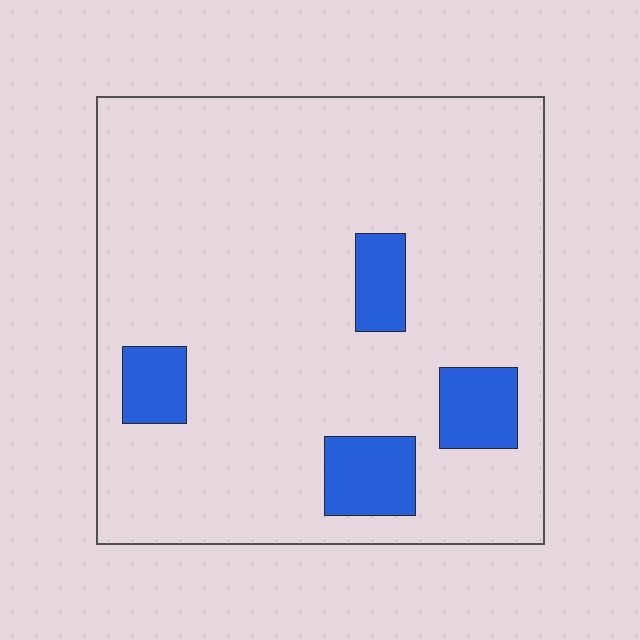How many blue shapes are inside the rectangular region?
4.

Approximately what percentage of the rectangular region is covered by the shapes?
Approximately 10%.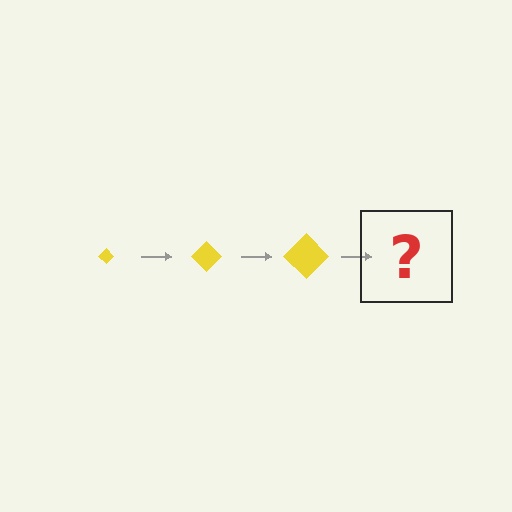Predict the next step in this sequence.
The next step is a yellow diamond, larger than the previous one.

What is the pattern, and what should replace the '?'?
The pattern is that the diamond gets progressively larger each step. The '?' should be a yellow diamond, larger than the previous one.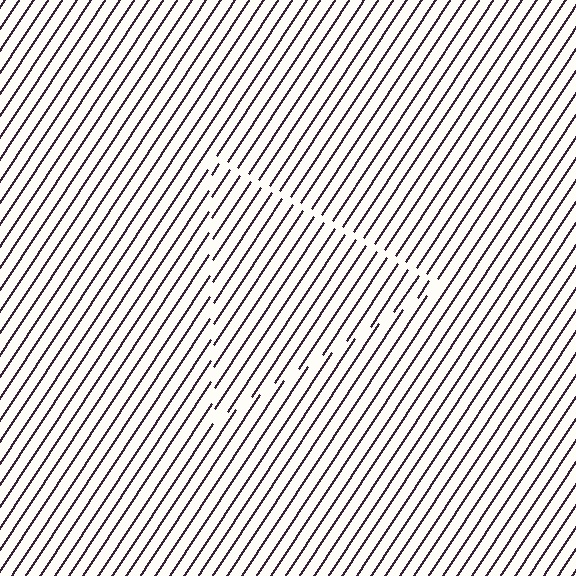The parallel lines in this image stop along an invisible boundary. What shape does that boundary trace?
An illusory triangle. The interior of the shape contains the same grating, shifted by half a period — the contour is defined by the phase discontinuity where line-ends from the inner and outer gratings abut.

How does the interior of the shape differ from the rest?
The interior of the shape contains the same grating, shifted by half a period — the contour is defined by the phase discontinuity where line-ends from the inner and outer gratings abut.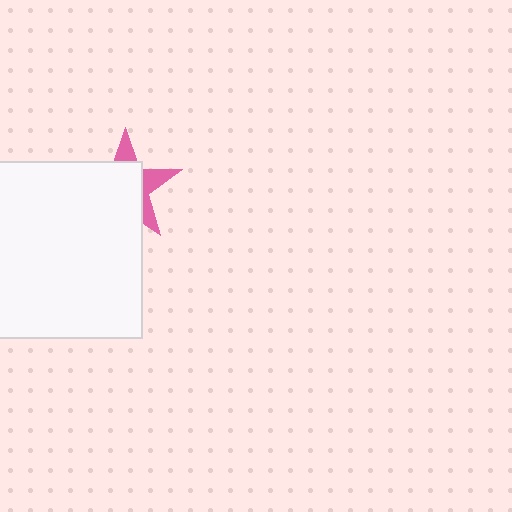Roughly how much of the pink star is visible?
A small part of it is visible (roughly 32%).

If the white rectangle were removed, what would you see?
You would see the complete pink star.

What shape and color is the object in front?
The object in front is a white rectangle.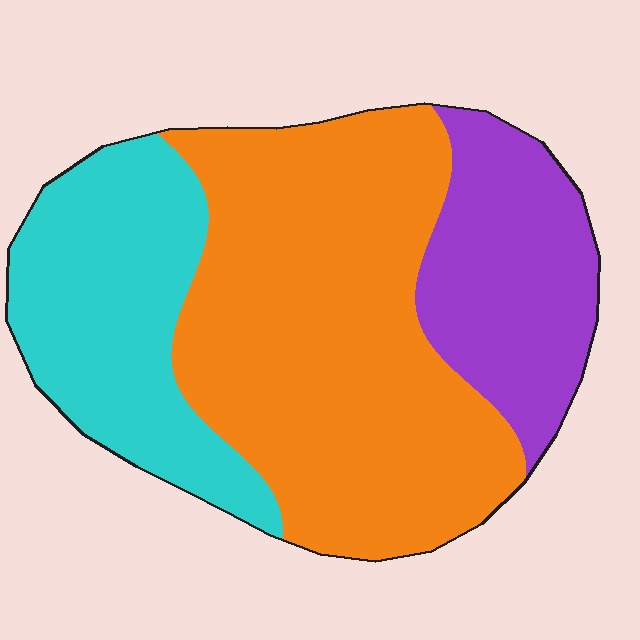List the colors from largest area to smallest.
From largest to smallest: orange, cyan, purple.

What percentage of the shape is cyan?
Cyan covers roughly 25% of the shape.